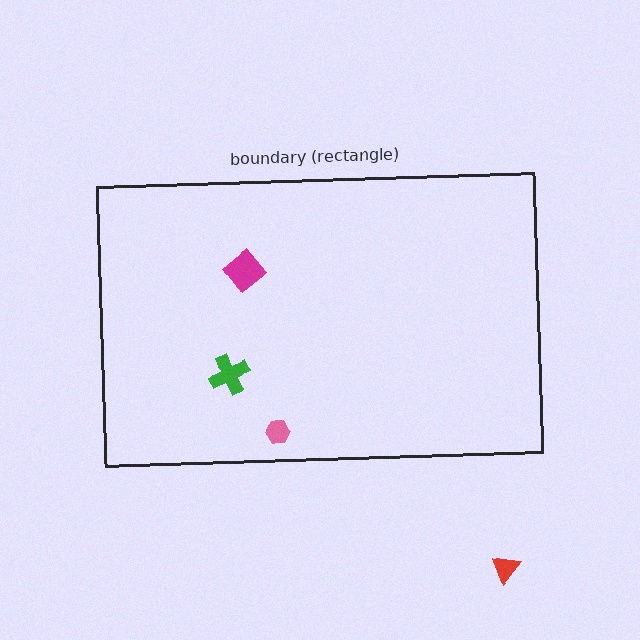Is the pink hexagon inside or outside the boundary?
Inside.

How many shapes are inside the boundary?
3 inside, 1 outside.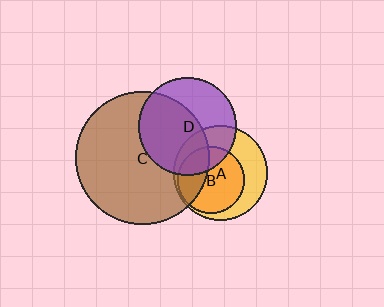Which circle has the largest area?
Circle C (brown).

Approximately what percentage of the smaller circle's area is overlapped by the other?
Approximately 100%.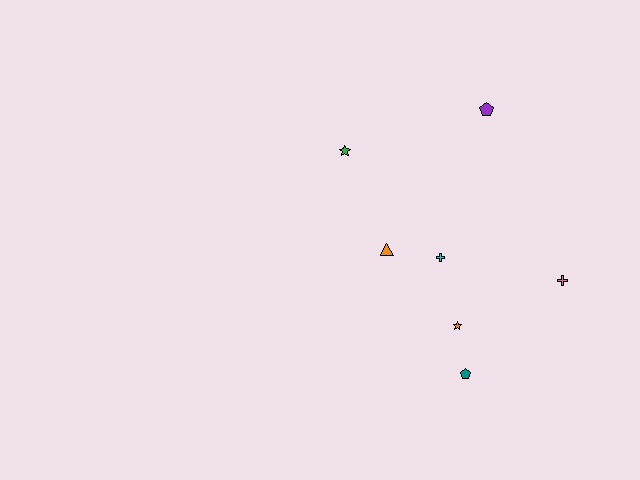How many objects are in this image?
There are 7 objects.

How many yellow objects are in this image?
There are no yellow objects.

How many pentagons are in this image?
There are 2 pentagons.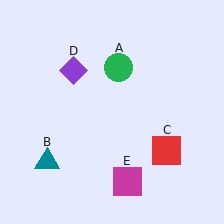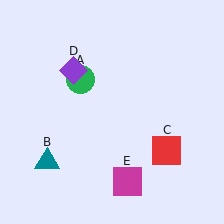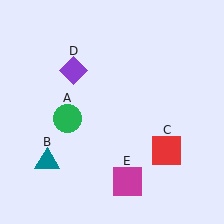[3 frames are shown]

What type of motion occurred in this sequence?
The green circle (object A) rotated counterclockwise around the center of the scene.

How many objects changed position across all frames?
1 object changed position: green circle (object A).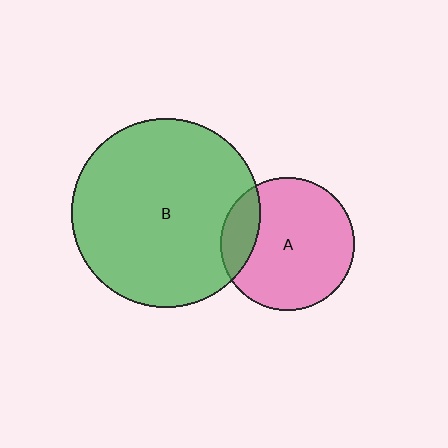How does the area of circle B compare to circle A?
Approximately 2.0 times.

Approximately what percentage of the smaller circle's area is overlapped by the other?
Approximately 15%.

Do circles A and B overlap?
Yes.